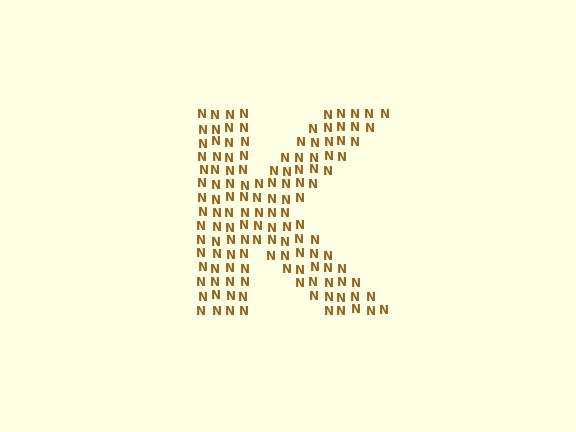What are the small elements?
The small elements are letter N's.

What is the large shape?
The large shape is the letter K.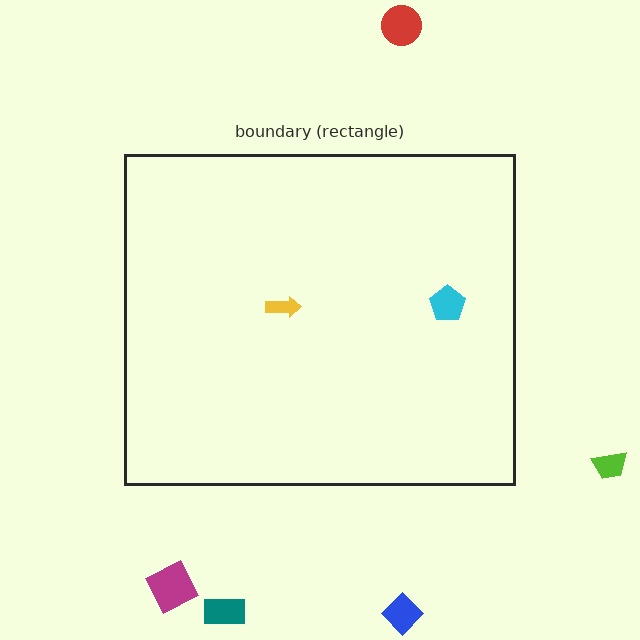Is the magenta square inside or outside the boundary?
Outside.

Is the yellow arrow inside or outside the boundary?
Inside.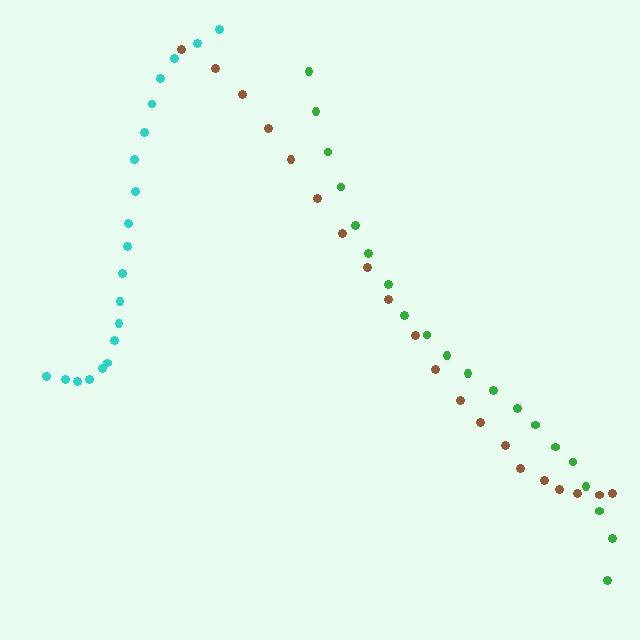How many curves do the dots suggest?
There are 3 distinct paths.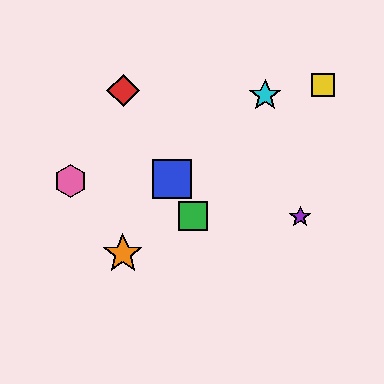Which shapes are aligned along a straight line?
The red diamond, the blue square, the green square are aligned along a straight line.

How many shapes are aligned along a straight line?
3 shapes (the red diamond, the blue square, the green square) are aligned along a straight line.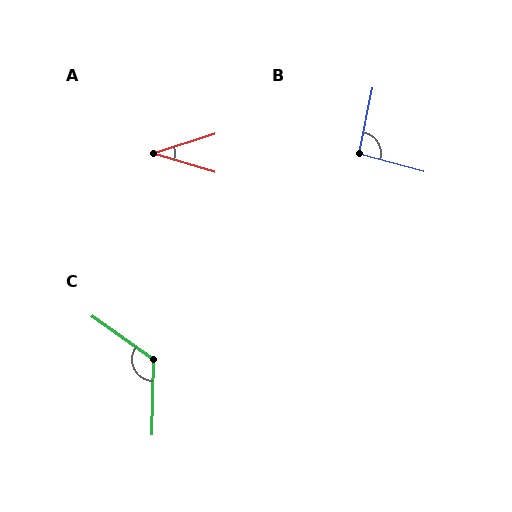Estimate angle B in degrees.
Approximately 94 degrees.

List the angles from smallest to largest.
A (35°), B (94°), C (124°).